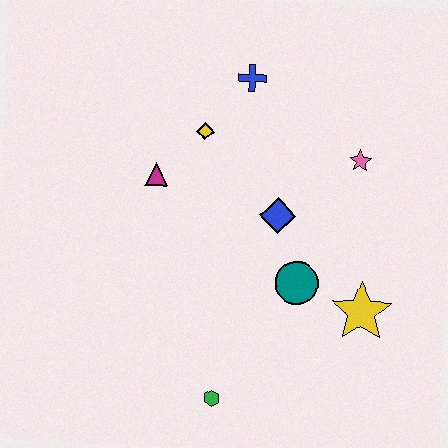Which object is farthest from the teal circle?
The blue cross is farthest from the teal circle.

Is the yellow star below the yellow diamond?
Yes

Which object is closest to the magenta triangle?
The yellow diamond is closest to the magenta triangle.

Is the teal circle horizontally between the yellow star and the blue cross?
Yes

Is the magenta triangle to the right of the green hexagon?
No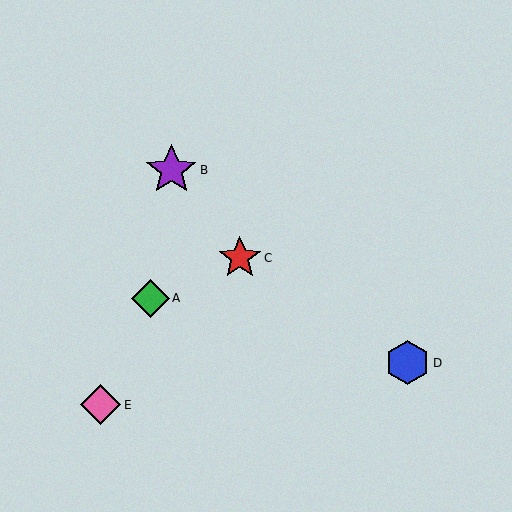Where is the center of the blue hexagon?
The center of the blue hexagon is at (408, 363).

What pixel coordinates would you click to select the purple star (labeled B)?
Click at (171, 170) to select the purple star B.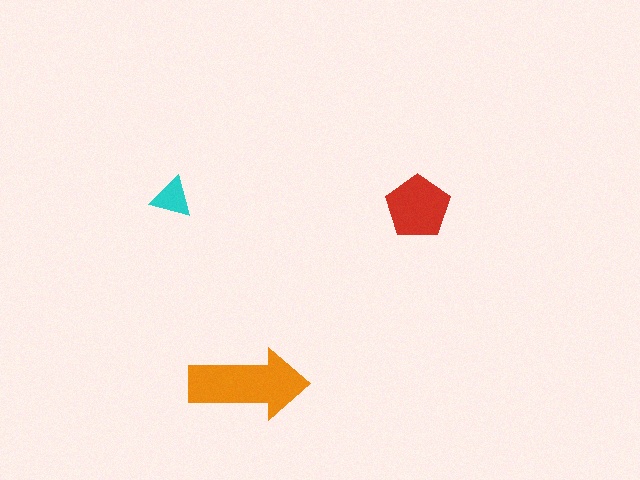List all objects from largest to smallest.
The orange arrow, the red pentagon, the cyan triangle.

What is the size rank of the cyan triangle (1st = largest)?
3rd.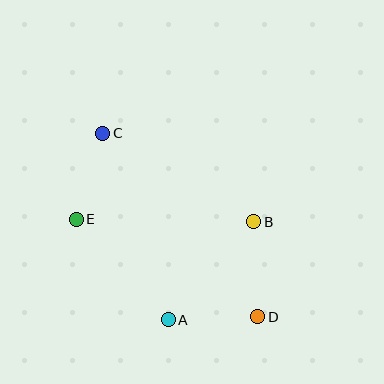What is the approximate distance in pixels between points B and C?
The distance between B and C is approximately 175 pixels.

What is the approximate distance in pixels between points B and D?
The distance between B and D is approximately 95 pixels.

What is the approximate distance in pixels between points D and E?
The distance between D and E is approximately 206 pixels.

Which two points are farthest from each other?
Points C and D are farthest from each other.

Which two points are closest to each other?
Points A and D are closest to each other.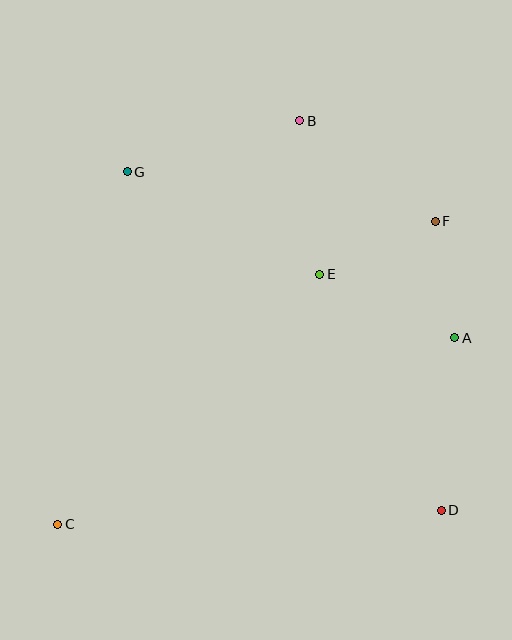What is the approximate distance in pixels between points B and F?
The distance between B and F is approximately 169 pixels.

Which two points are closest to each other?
Points A and F are closest to each other.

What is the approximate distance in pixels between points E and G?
The distance between E and G is approximately 218 pixels.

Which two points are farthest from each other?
Points C and F are farthest from each other.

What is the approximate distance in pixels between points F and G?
The distance between F and G is approximately 312 pixels.